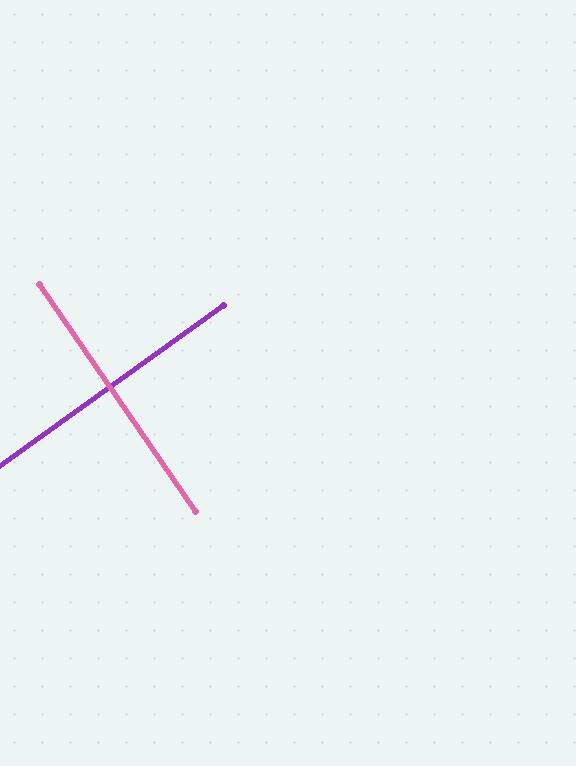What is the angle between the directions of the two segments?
Approximately 89 degrees.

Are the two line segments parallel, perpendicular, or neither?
Perpendicular — they meet at approximately 89°.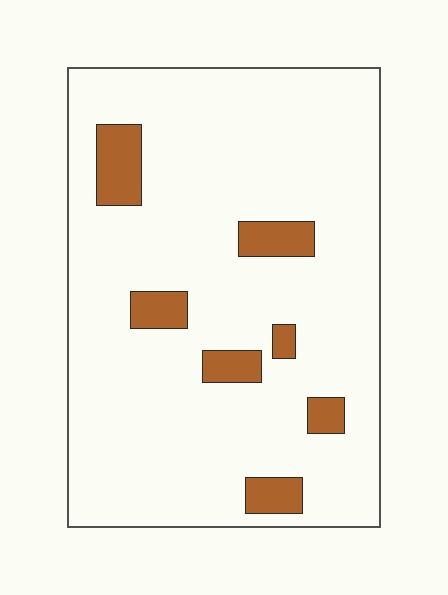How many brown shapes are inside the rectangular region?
7.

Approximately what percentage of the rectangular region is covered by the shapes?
Approximately 10%.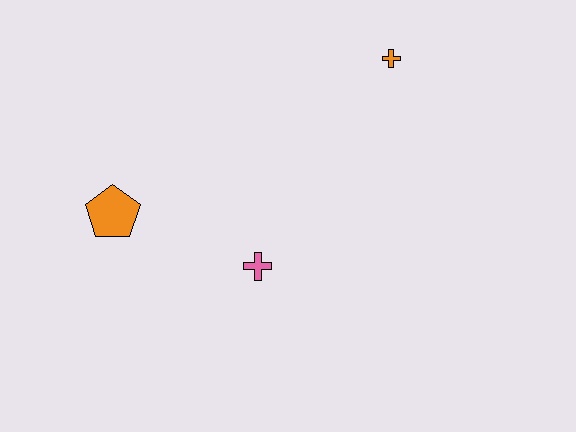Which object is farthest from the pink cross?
The orange cross is farthest from the pink cross.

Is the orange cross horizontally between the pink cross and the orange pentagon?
No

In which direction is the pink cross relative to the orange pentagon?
The pink cross is to the right of the orange pentagon.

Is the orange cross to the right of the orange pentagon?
Yes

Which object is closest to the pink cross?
The orange pentagon is closest to the pink cross.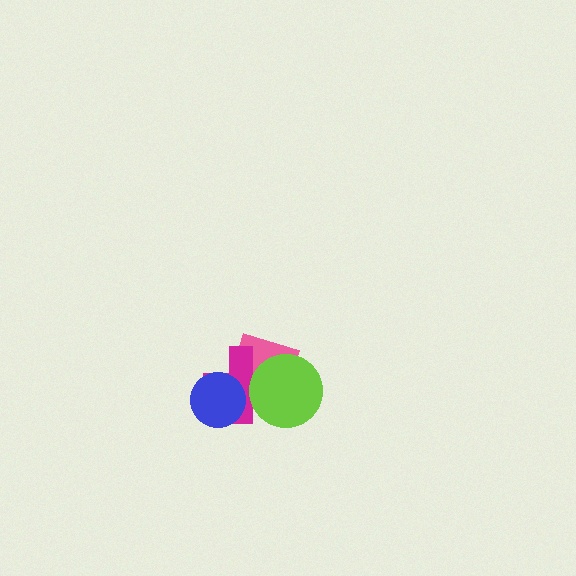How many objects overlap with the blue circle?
2 objects overlap with the blue circle.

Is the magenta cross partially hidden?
Yes, it is partially covered by another shape.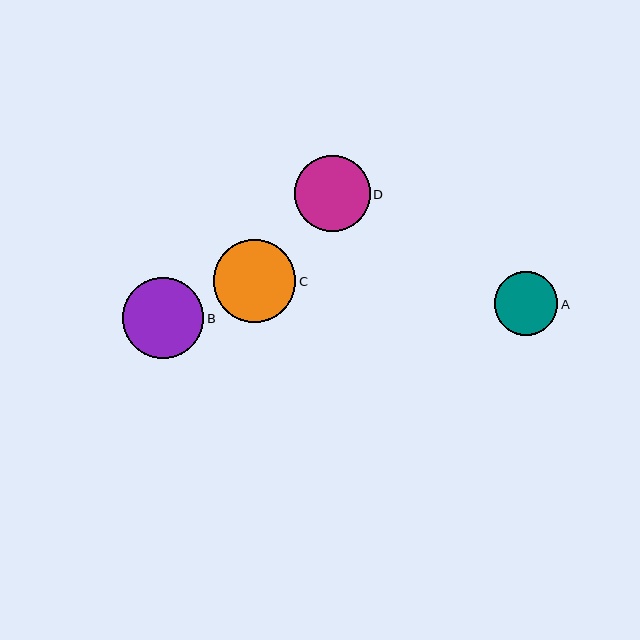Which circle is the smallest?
Circle A is the smallest with a size of approximately 64 pixels.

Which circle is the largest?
Circle C is the largest with a size of approximately 83 pixels.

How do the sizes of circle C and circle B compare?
Circle C and circle B are approximately the same size.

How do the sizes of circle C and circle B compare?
Circle C and circle B are approximately the same size.